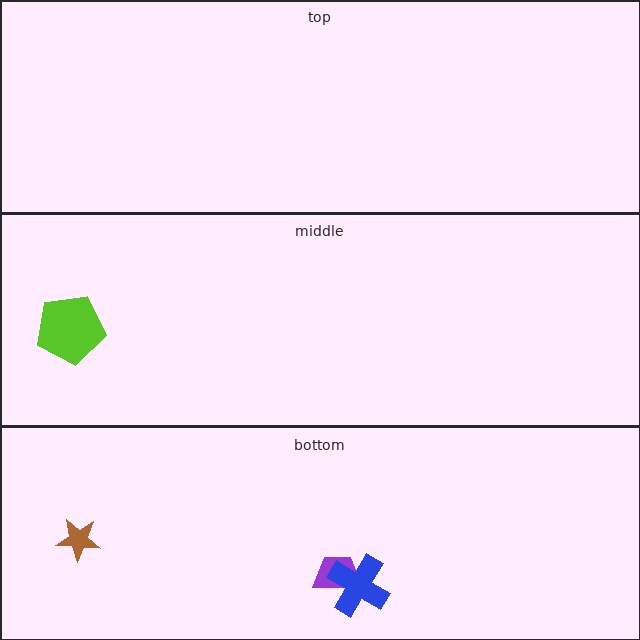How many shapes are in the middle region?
1.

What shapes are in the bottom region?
The purple trapezoid, the brown star, the blue cross.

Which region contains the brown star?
The bottom region.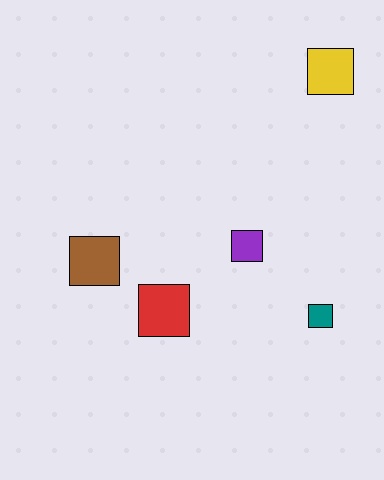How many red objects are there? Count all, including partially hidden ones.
There is 1 red object.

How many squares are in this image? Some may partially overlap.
There are 5 squares.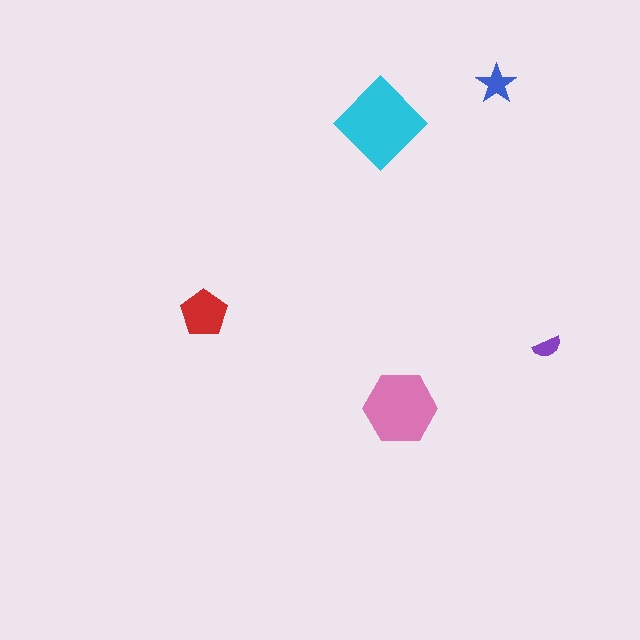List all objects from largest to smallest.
The cyan diamond, the pink hexagon, the red pentagon, the blue star, the purple semicircle.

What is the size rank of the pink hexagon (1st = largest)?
2nd.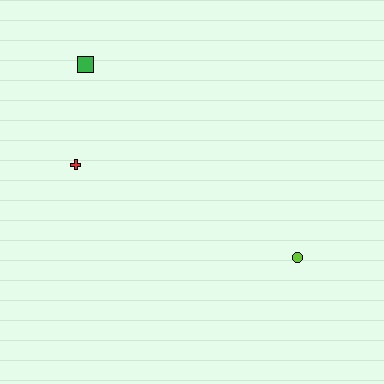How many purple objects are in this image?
There are no purple objects.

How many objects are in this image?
There are 3 objects.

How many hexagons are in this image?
There are no hexagons.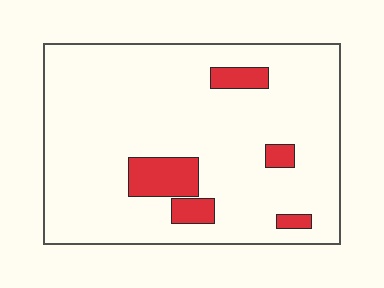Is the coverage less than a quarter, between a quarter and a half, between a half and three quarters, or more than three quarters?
Less than a quarter.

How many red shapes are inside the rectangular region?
5.